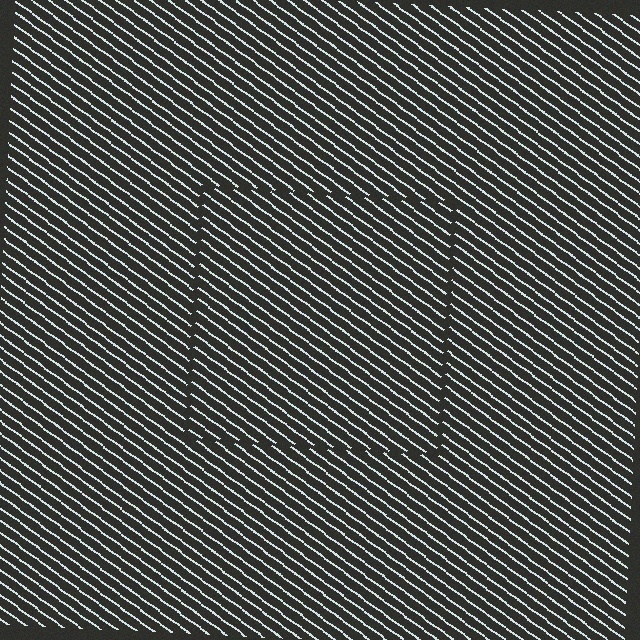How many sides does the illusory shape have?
4 sides — the line-ends trace a square.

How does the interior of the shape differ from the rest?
The interior of the shape contains the same grating, shifted by half a period — the contour is defined by the phase discontinuity where line-ends from the inner and outer gratings abut.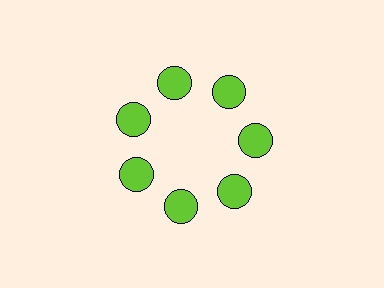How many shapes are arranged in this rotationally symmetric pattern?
There are 7 shapes, arranged in 7 groups of 1.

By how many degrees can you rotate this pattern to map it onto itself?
The pattern maps onto itself every 51 degrees of rotation.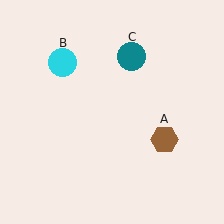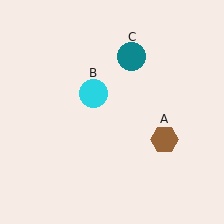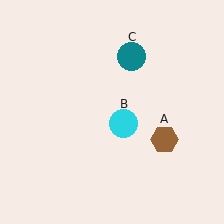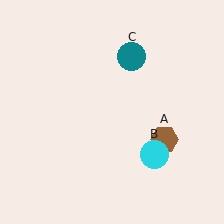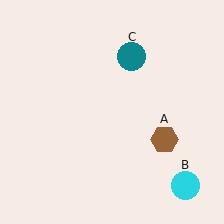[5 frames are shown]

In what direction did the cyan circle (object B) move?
The cyan circle (object B) moved down and to the right.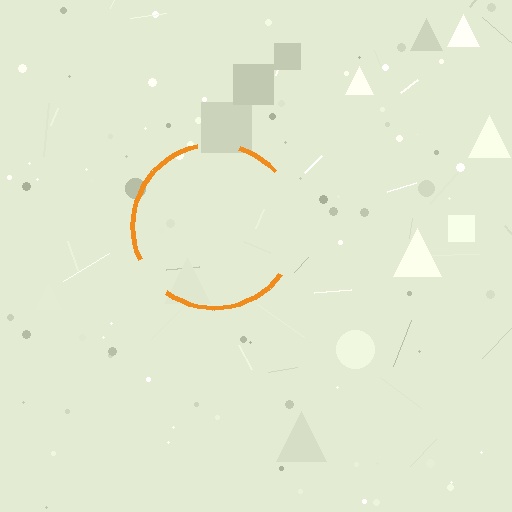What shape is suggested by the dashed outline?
The dashed outline suggests a circle.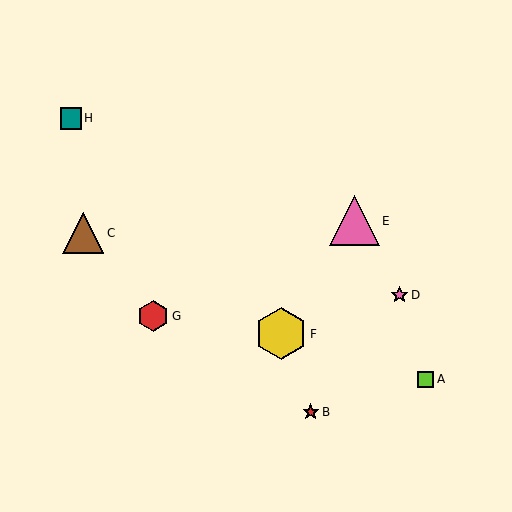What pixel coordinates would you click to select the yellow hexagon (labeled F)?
Click at (281, 334) to select the yellow hexagon F.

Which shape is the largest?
The yellow hexagon (labeled F) is the largest.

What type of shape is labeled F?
Shape F is a yellow hexagon.